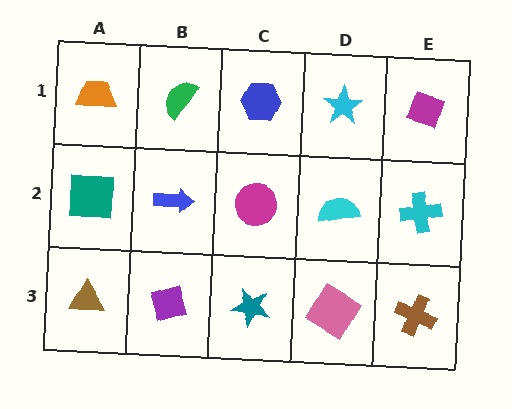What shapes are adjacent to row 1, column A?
A teal square (row 2, column A), a green semicircle (row 1, column B).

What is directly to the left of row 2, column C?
A blue arrow.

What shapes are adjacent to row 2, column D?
A cyan star (row 1, column D), a pink diamond (row 3, column D), a magenta circle (row 2, column C), a cyan cross (row 2, column E).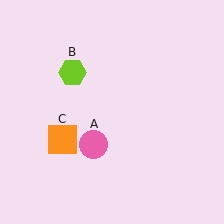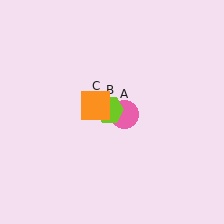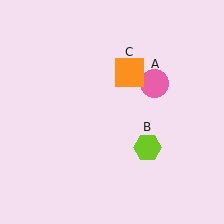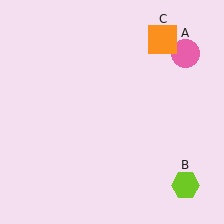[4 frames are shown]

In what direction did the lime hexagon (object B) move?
The lime hexagon (object B) moved down and to the right.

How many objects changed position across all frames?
3 objects changed position: pink circle (object A), lime hexagon (object B), orange square (object C).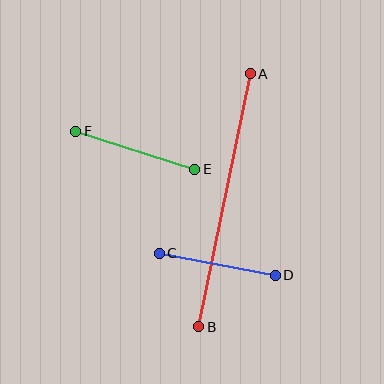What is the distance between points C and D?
The distance is approximately 118 pixels.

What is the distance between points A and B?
The distance is approximately 258 pixels.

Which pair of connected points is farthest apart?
Points A and B are farthest apart.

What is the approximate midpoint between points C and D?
The midpoint is at approximately (217, 264) pixels.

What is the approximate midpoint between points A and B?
The midpoint is at approximately (225, 200) pixels.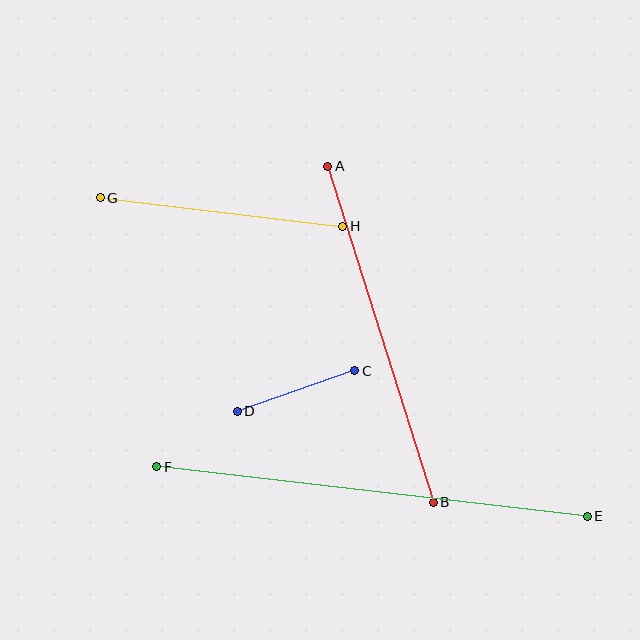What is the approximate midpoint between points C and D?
The midpoint is at approximately (296, 391) pixels.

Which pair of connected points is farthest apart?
Points E and F are farthest apart.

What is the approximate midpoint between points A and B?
The midpoint is at approximately (380, 334) pixels.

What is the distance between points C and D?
The distance is approximately 124 pixels.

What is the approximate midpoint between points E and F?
The midpoint is at approximately (372, 491) pixels.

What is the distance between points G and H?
The distance is approximately 244 pixels.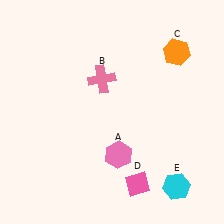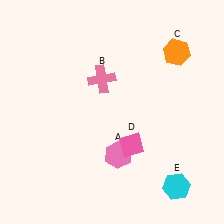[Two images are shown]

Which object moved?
The pink diamond (D) moved up.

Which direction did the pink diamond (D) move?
The pink diamond (D) moved up.